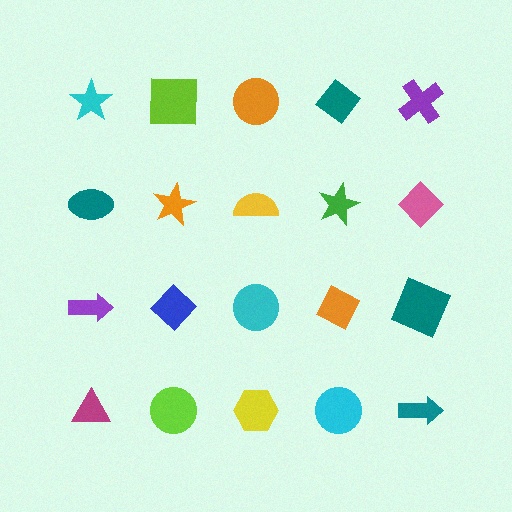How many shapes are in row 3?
5 shapes.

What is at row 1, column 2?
A lime square.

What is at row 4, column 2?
A lime circle.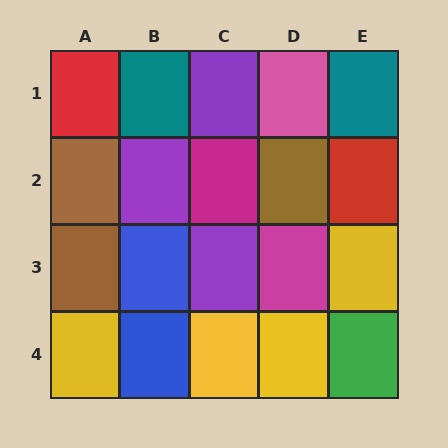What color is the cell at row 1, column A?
Red.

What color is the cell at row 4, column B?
Blue.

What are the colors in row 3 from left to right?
Brown, blue, purple, magenta, yellow.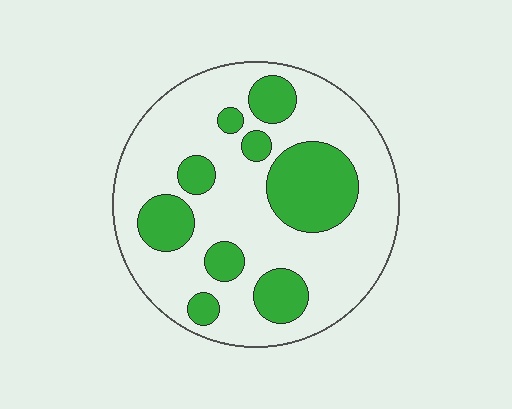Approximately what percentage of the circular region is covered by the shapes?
Approximately 30%.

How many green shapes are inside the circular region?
9.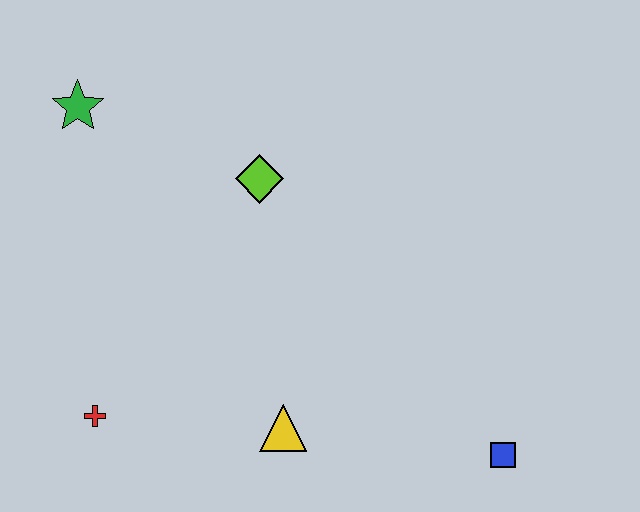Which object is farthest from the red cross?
The blue square is farthest from the red cross.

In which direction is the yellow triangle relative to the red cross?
The yellow triangle is to the right of the red cross.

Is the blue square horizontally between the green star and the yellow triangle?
No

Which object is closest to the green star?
The lime diamond is closest to the green star.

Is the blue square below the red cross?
Yes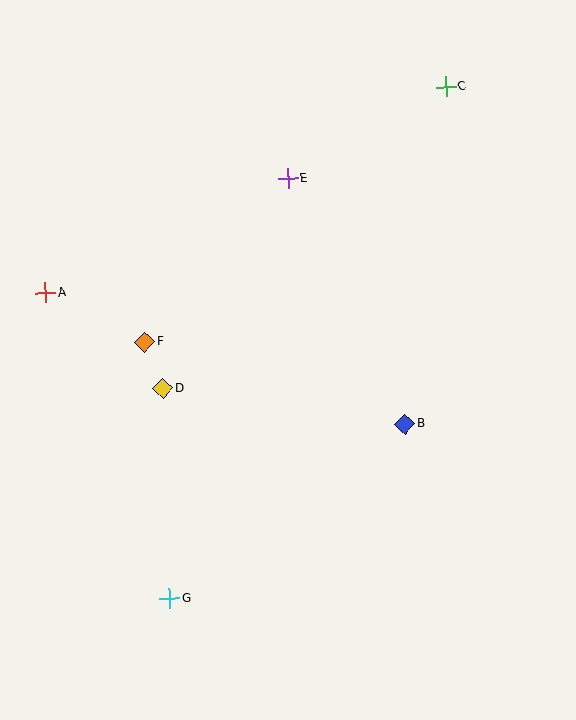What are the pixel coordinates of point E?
Point E is at (288, 178).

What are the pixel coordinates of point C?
Point C is at (446, 87).